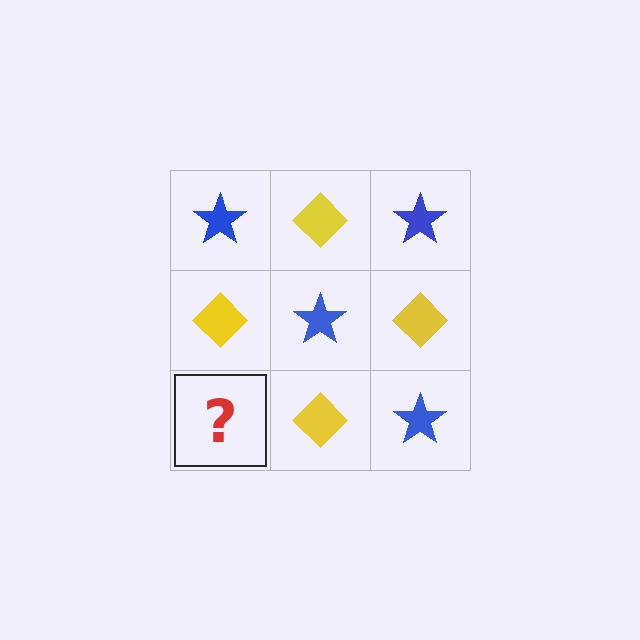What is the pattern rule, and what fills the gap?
The rule is that it alternates blue star and yellow diamond in a checkerboard pattern. The gap should be filled with a blue star.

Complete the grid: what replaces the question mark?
The question mark should be replaced with a blue star.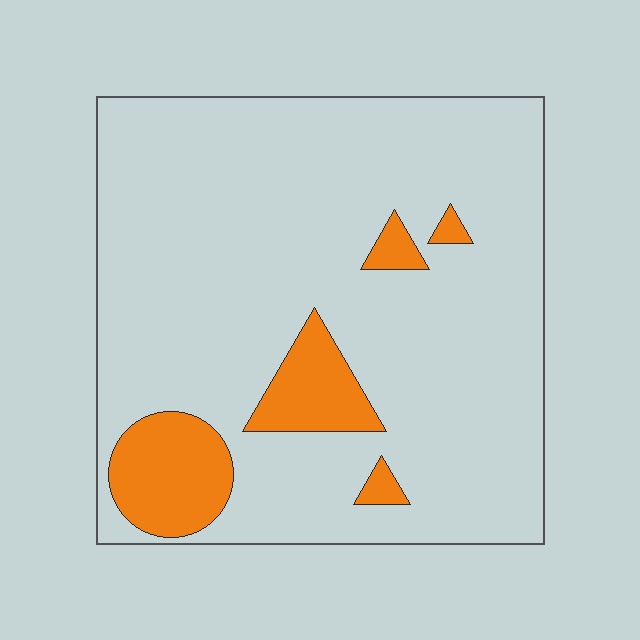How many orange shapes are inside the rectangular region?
5.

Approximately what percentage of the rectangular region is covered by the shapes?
Approximately 15%.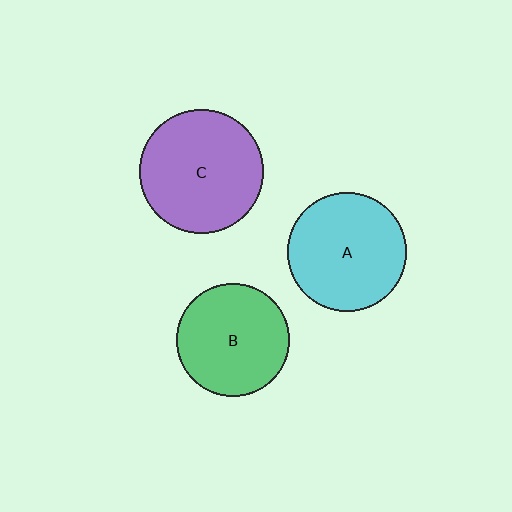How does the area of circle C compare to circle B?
Approximately 1.2 times.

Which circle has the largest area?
Circle C (purple).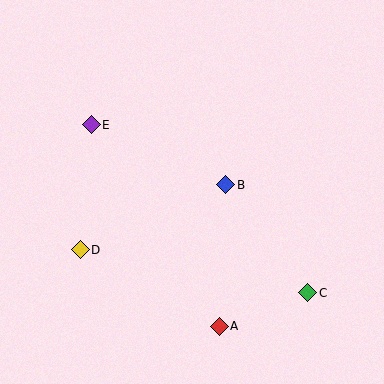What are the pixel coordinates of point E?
Point E is at (91, 125).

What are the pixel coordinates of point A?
Point A is at (219, 326).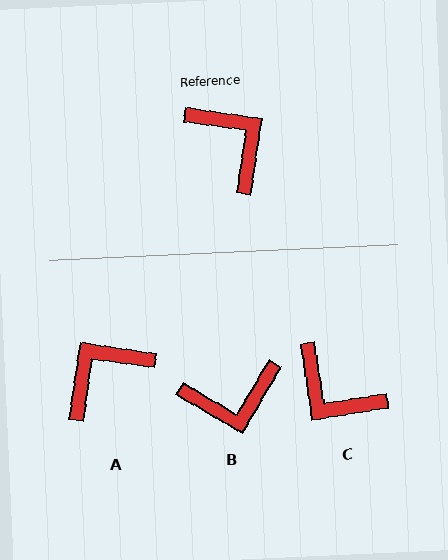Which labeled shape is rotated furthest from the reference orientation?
C, about 163 degrees away.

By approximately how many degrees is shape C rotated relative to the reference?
Approximately 163 degrees clockwise.